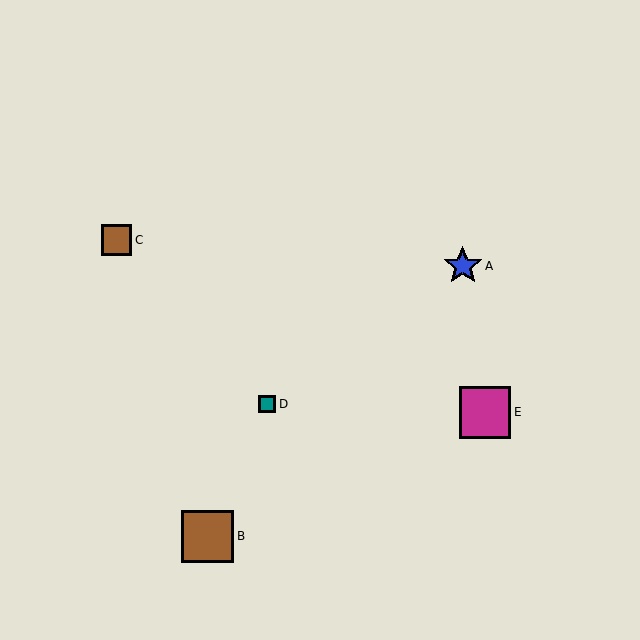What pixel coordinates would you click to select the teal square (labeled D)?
Click at (267, 404) to select the teal square D.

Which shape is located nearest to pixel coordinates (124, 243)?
The brown square (labeled C) at (116, 240) is nearest to that location.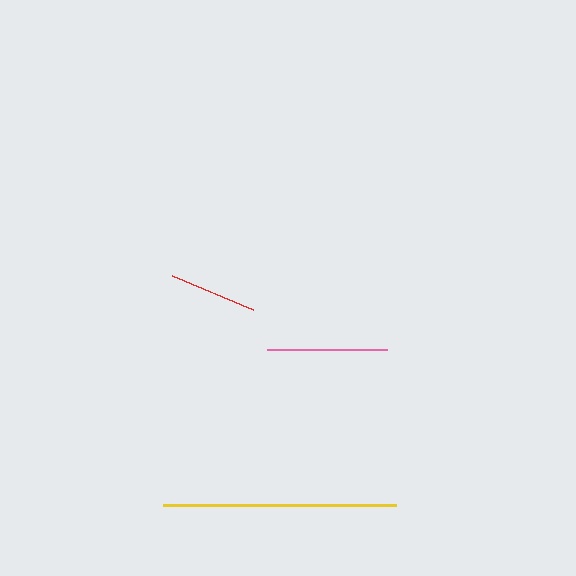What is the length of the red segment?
The red segment is approximately 88 pixels long.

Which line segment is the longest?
The yellow line is the longest at approximately 232 pixels.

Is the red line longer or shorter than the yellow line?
The yellow line is longer than the red line.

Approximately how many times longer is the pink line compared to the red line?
The pink line is approximately 1.4 times the length of the red line.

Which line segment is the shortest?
The red line is the shortest at approximately 88 pixels.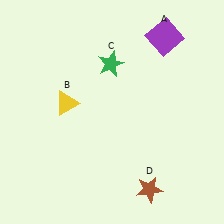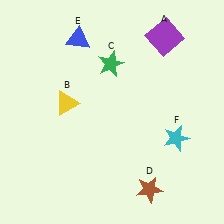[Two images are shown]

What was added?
A blue triangle (E), a cyan star (F) were added in Image 2.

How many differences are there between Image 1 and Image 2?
There are 2 differences between the two images.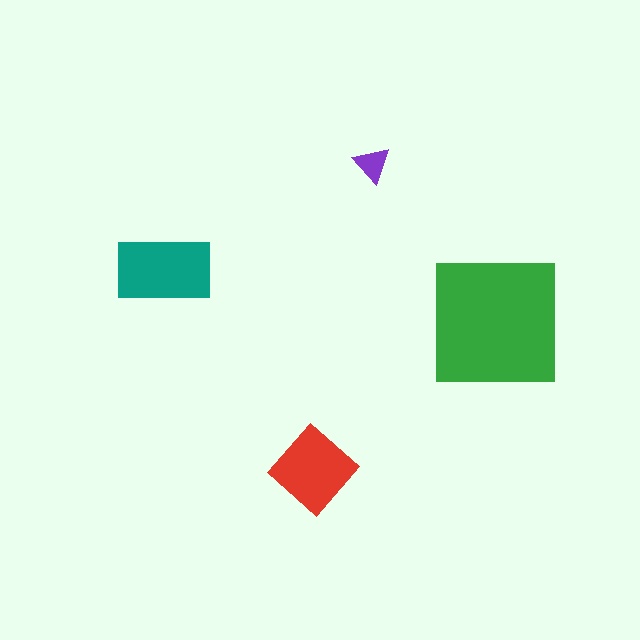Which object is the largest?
The green square.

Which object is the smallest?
The purple triangle.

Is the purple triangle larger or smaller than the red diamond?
Smaller.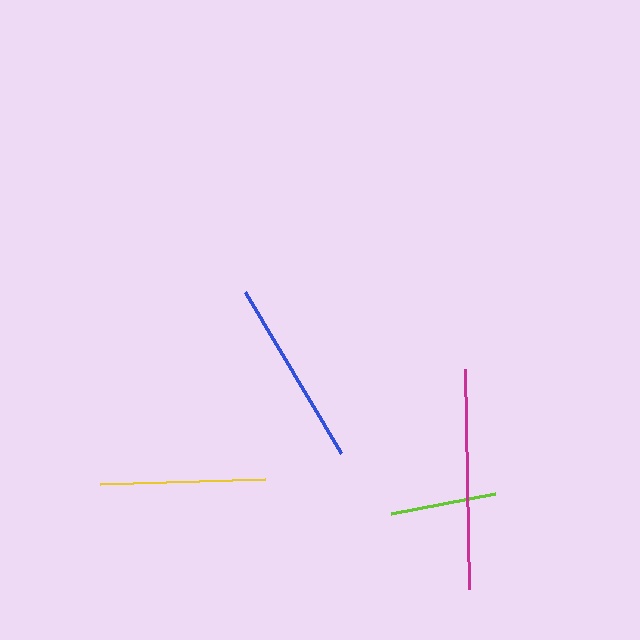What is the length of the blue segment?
The blue segment is approximately 188 pixels long.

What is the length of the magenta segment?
The magenta segment is approximately 220 pixels long.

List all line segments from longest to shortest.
From longest to shortest: magenta, blue, yellow, lime.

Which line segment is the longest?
The magenta line is the longest at approximately 220 pixels.